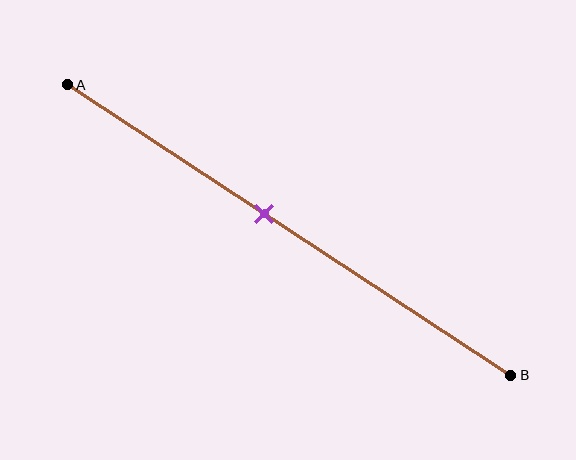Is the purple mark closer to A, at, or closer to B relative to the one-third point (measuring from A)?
The purple mark is closer to point B than the one-third point of segment AB.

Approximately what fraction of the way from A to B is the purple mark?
The purple mark is approximately 45% of the way from A to B.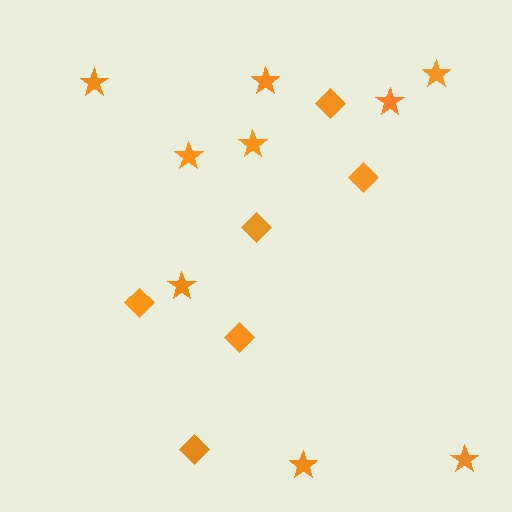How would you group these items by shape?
There are 2 groups: one group of diamonds (6) and one group of stars (9).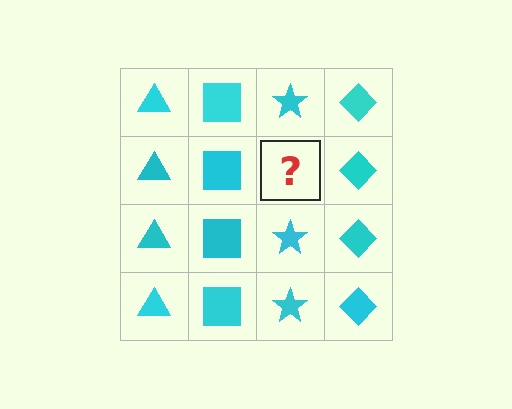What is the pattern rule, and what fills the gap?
The rule is that each column has a consistent shape. The gap should be filled with a cyan star.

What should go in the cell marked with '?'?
The missing cell should contain a cyan star.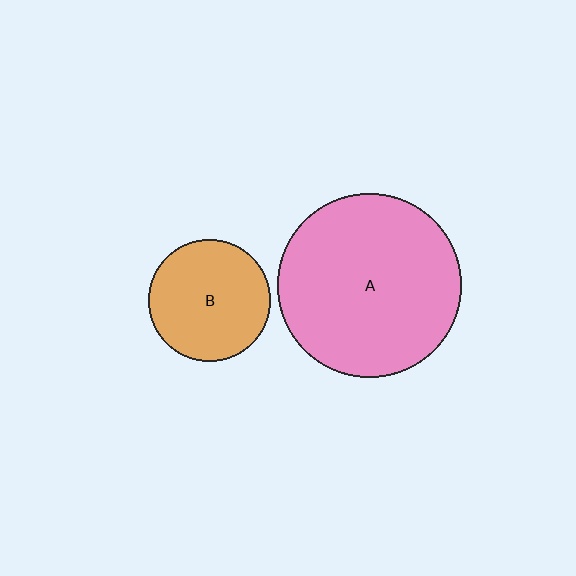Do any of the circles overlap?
No, none of the circles overlap.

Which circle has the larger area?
Circle A (pink).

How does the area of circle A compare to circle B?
Approximately 2.3 times.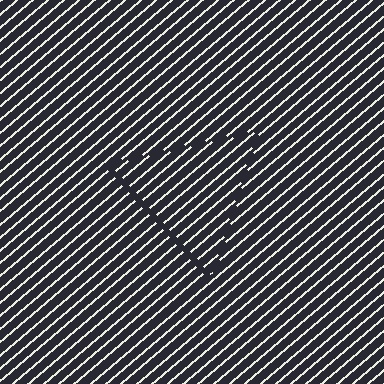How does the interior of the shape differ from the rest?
The interior of the shape contains the same grating, shifted by half a period — the contour is defined by the phase discontinuity where line-ends from the inner and outer gratings abut.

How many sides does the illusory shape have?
3 sides — the line-ends trace a triangle.